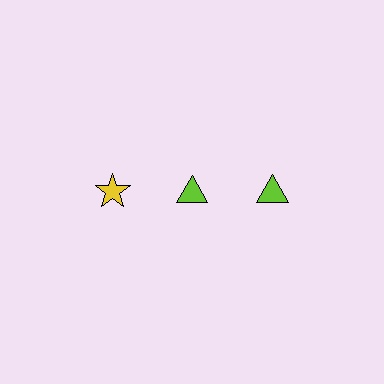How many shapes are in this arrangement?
There are 3 shapes arranged in a grid pattern.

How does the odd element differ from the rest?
It differs in both color (yellow instead of lime) and shape (star instead of triangle).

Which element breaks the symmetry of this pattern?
The yellow star in the top row, leftmost column breaks the symmetry. All other shapes are lime triangles.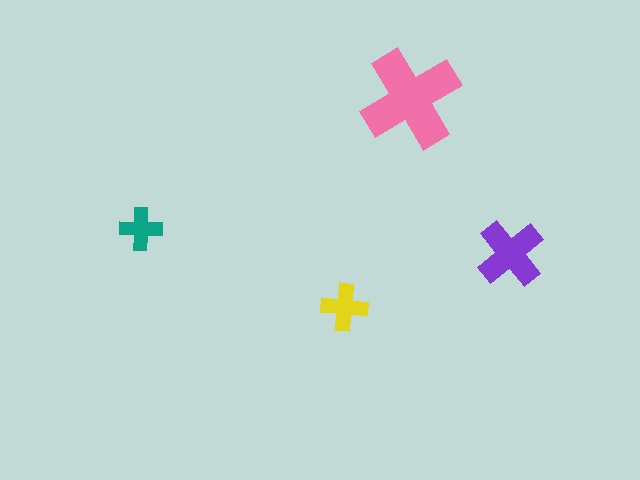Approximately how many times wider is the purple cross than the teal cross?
About 1.5 times wider.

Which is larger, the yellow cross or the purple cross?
The purple one.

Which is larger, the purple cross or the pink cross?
The pink one.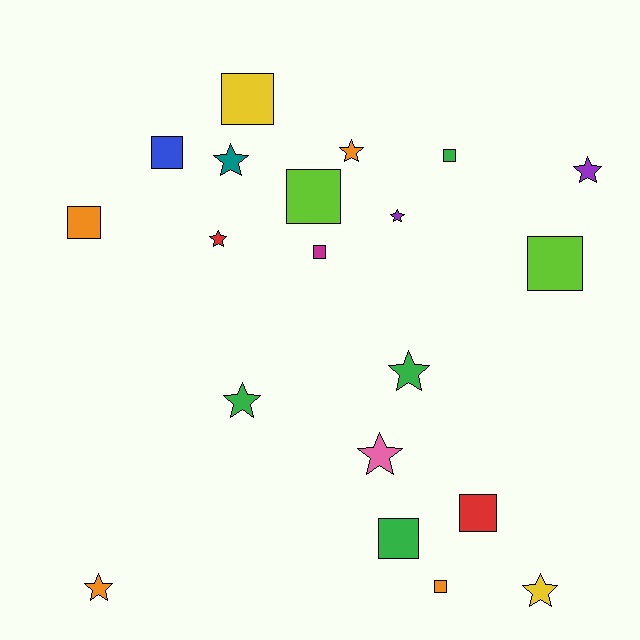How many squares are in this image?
There are 10 squares.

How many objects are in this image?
There are 20 objects.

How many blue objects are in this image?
There is 1 blue object.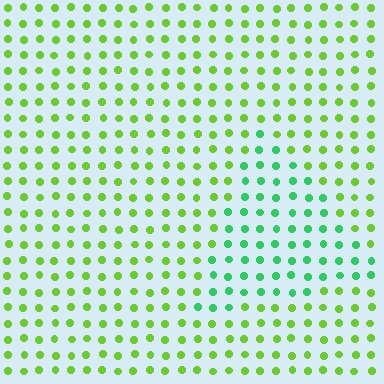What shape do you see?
I see a triangle.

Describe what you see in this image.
The image is filled with small lime elements in a uniform arrangement. A triangle-shaped region is visible where the elements are tinted to a slightly different hue, forming a subtle color boundary.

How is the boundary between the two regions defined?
The boundary is defined purely by a slight shift in hue (about 43 degrees). Spacing, size, and orientation are identical on both sides.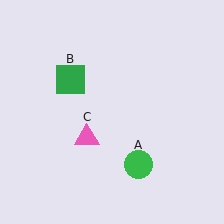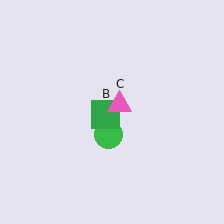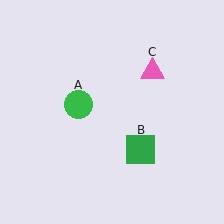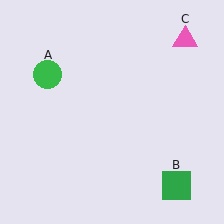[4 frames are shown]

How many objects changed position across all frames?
3 objects changed position: green circle (object A), green square (object B), pink triangle (object C).